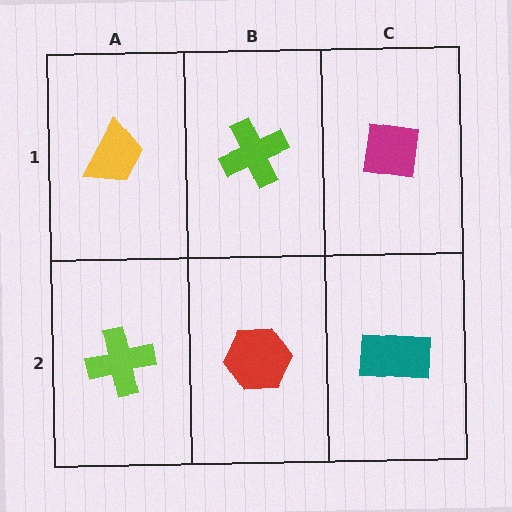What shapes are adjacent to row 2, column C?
A magenta square (row 1, column C), a red hexagon (row 2, column B).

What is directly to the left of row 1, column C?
A lime cross.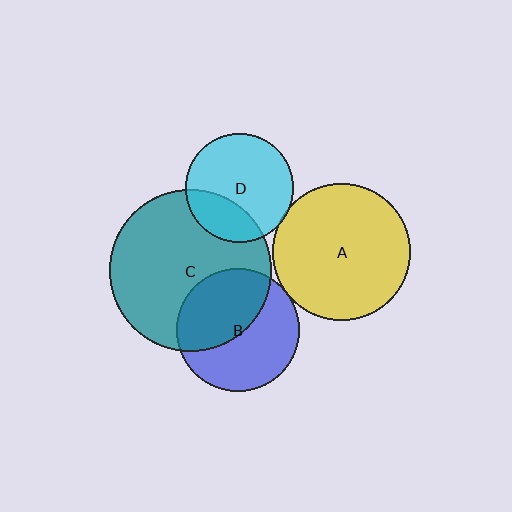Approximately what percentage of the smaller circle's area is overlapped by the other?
Approximately 45%.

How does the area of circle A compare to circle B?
Approximately 1.3 times.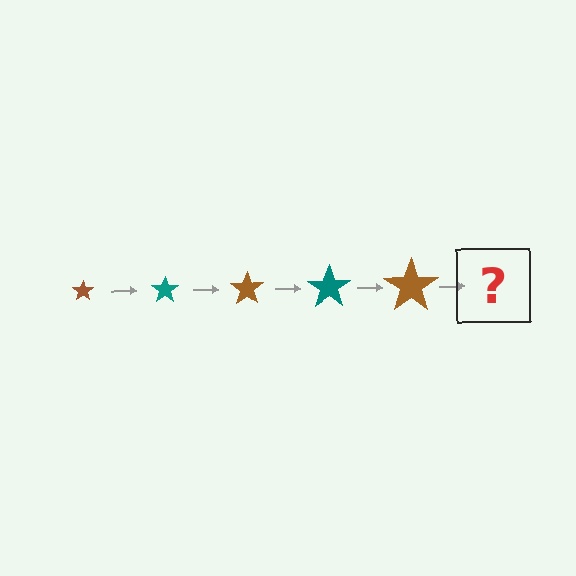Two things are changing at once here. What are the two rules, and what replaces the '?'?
The two rules are that the star grows larger each step and the color cycles through brown and teal. The '?' should be a teal star, larger than the previous one.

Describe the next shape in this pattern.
It should be a teal star, larger than the previous one.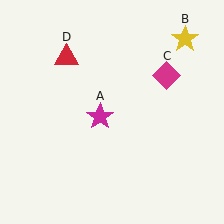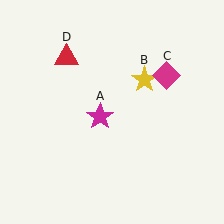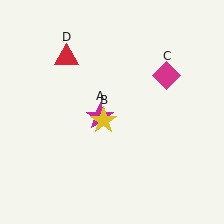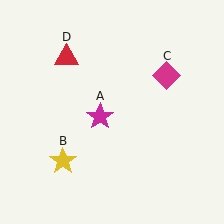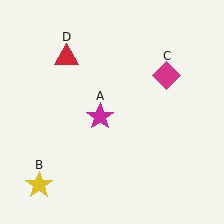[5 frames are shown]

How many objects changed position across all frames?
1 object changed position: yellow star (object B).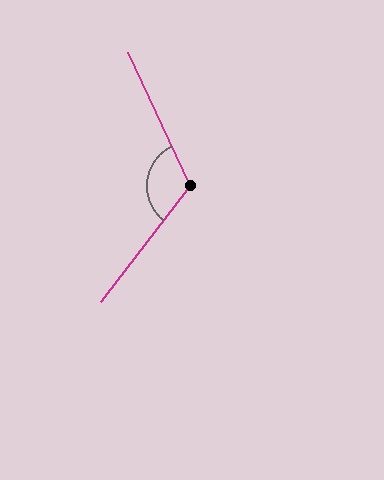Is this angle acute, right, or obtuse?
It is obtuse.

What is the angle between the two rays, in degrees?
Approximately 117 degrees.